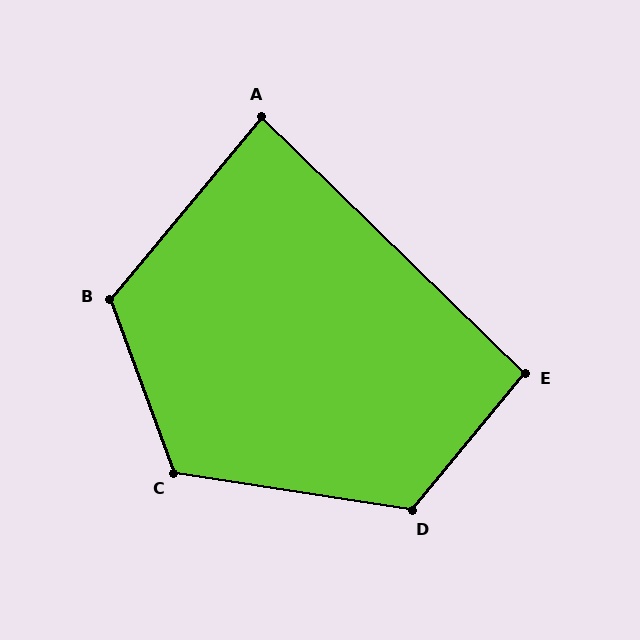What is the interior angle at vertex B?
Approximately 120 degrees (obtuse).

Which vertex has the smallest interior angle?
A, at approximately 86 degrees.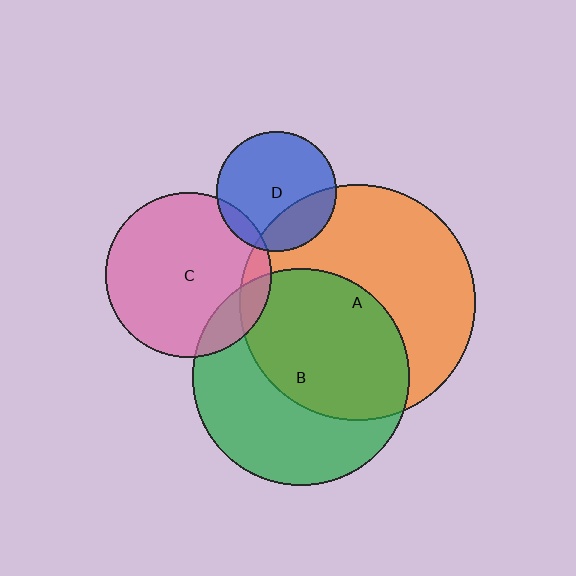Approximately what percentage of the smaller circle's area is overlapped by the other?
Approximately 10%.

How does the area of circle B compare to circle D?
Approximately 3.3 times.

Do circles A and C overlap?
Yes.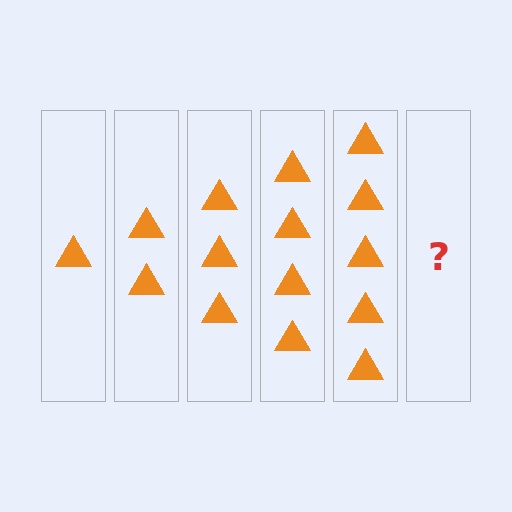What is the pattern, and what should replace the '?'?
The pattern is that each step adds one more triangle. The '?' should be 6 triangles.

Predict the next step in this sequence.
The next step is 6 triangles.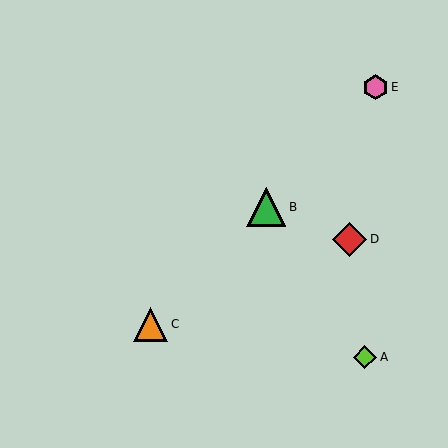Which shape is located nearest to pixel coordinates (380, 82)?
The pink hexagon (labeled E) at (376, 87) is nearest to that location.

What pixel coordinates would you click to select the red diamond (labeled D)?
Click at (350, 239) to select the red diamond D.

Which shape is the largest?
The green triangle (labeled B) is the largest.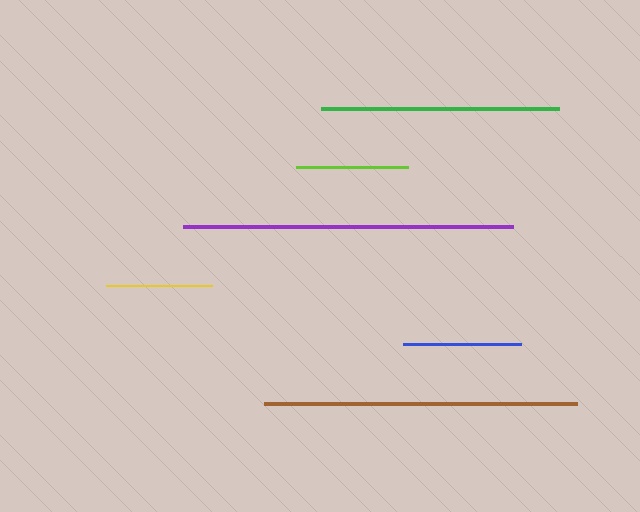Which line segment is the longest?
The purple line is the longest at approximately 330 pixels.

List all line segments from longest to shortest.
From longest to shortest: purple, brown, green, blue, lime, yellow.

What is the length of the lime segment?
The lime segment is approximately 112 pixels long.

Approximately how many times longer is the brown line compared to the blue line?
The brown line is approximately 2.7 times the length of the blue line.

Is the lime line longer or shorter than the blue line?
The blue line is longer than the lime line.